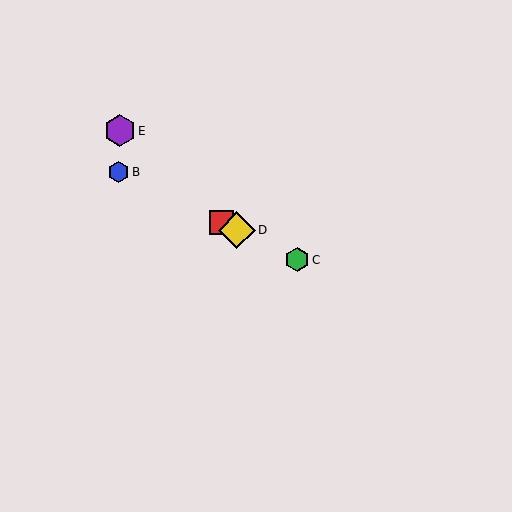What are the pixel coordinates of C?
Object C is at (297, 260).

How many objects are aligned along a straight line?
4 objects (A, B, C, D) are aligned along a straight line.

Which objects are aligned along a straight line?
Objects A, B, C, D are aligned along a straight line.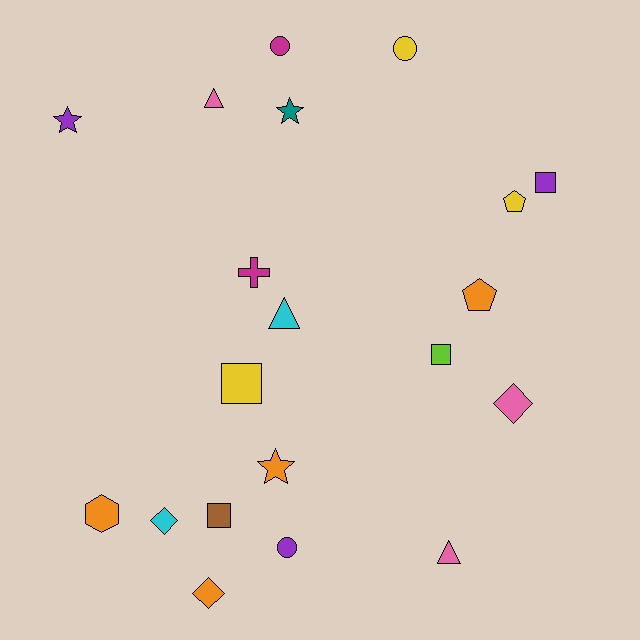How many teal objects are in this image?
There is 1 teal object.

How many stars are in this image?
There are 3 stars.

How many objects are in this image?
There are 20 objects.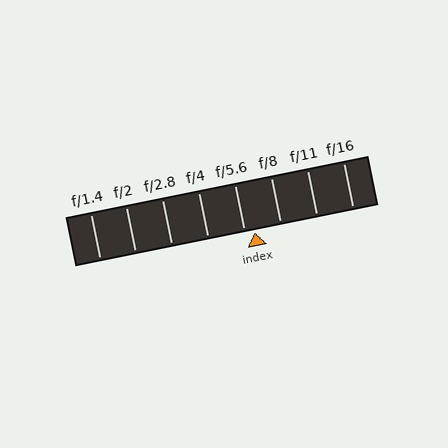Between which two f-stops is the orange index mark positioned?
The index mark is between f/5.6 and f/8.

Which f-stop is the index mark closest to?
The index mark is closest to f/5.6.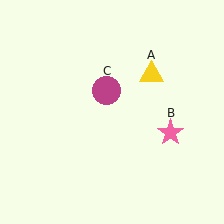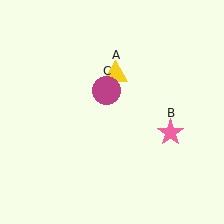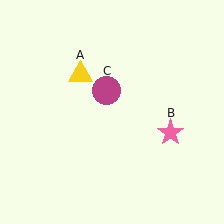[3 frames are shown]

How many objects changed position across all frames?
1 object changed position: yellow triangle (object A).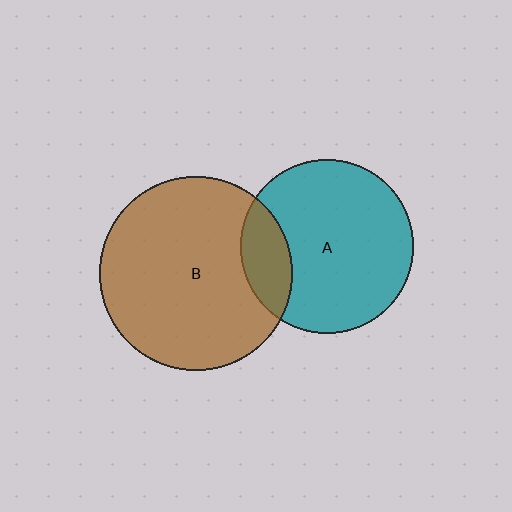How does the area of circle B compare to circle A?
Approximately 1.2 times.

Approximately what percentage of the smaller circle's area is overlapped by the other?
Approximately 20%.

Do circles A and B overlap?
Yes.